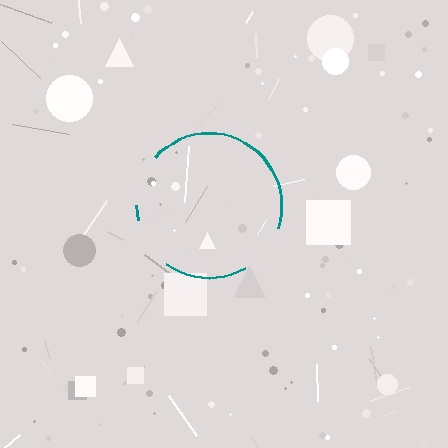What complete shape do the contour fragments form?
The contour fragments form a circle.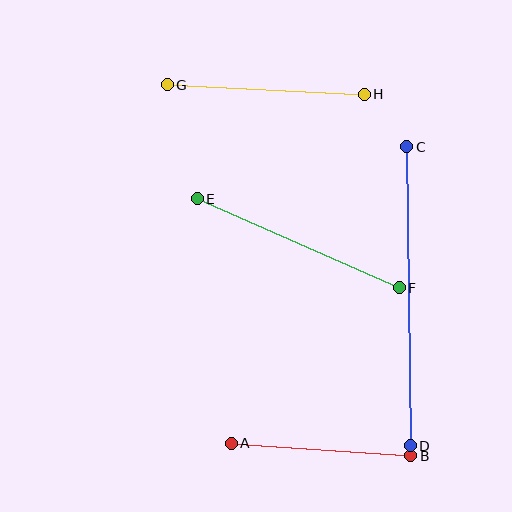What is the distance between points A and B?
The distance is approximately 180 pixels.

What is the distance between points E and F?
The distance is approximately 221 pixels.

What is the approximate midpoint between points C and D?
The midpoint is at approximately (408, 296) pixels.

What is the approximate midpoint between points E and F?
The midpoint is at approximately (298, 243) pixels.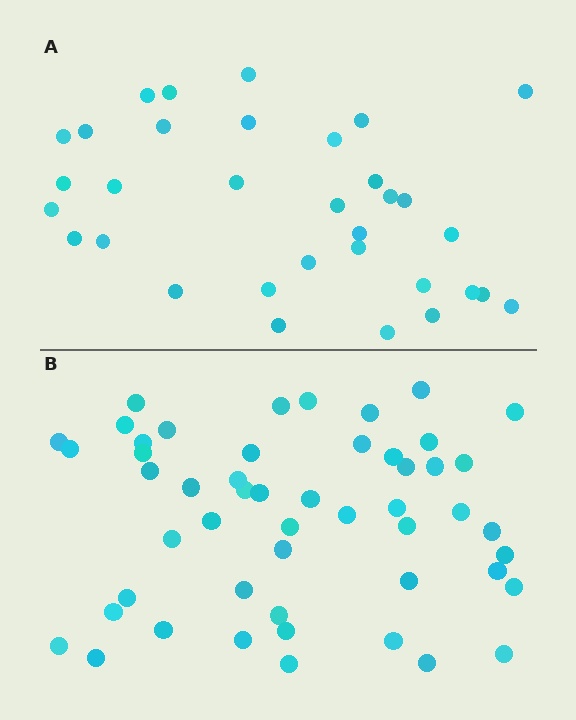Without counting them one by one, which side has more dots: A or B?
Region B (the bottom region) has more dots.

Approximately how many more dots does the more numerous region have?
Region B has approximately 20 more dots than region A.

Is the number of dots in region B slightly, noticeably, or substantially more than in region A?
Region B has substantially more. The ratio is roughly 1.5 to 1.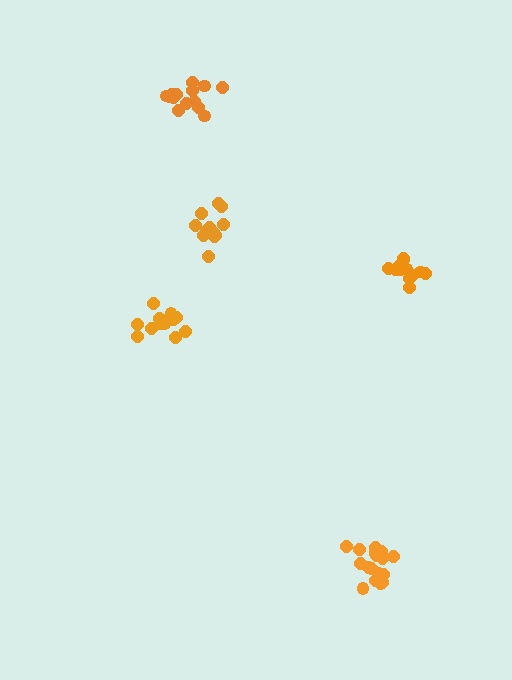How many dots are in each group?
Group 1: 14 dots, Group 2: 12 dots, Group 3: 13 dots, Group 4: 12 dots, Group 5: 18 dots (69 total).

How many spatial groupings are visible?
There are 5 spatial groupings.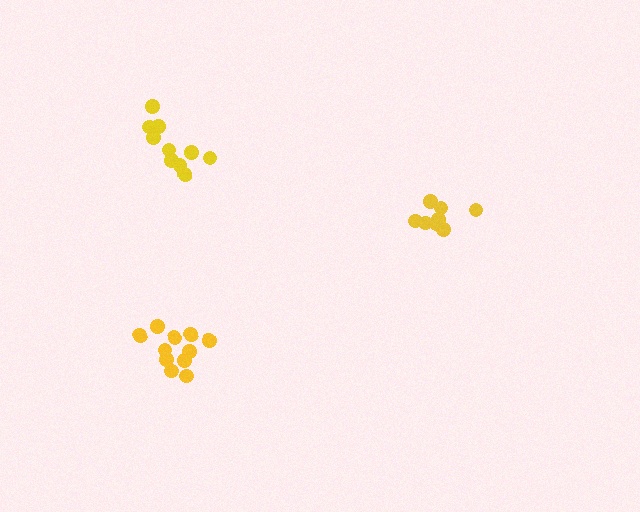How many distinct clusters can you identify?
There are 3 distinct clusters.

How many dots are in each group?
Group 1: 10 dots, Group 2: 8 dots, Group 3: 11 dots (29 total).